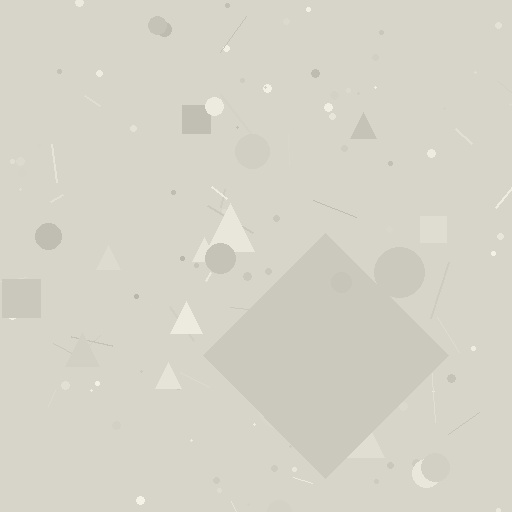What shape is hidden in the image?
A diamond is hidden in the image.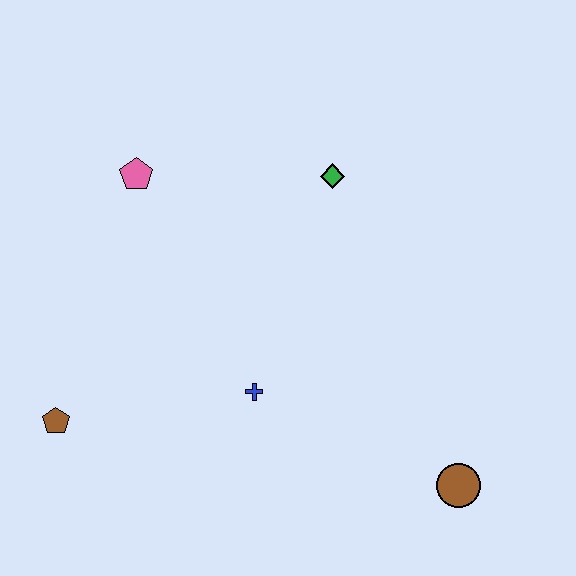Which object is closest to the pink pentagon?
The green diamond is closest to the pink pentagon.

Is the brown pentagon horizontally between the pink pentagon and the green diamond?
No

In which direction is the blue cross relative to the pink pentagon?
The blue cross is below the pink pentagon.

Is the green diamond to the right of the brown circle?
No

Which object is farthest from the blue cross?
The pink pentagon is farthest from the blue cross.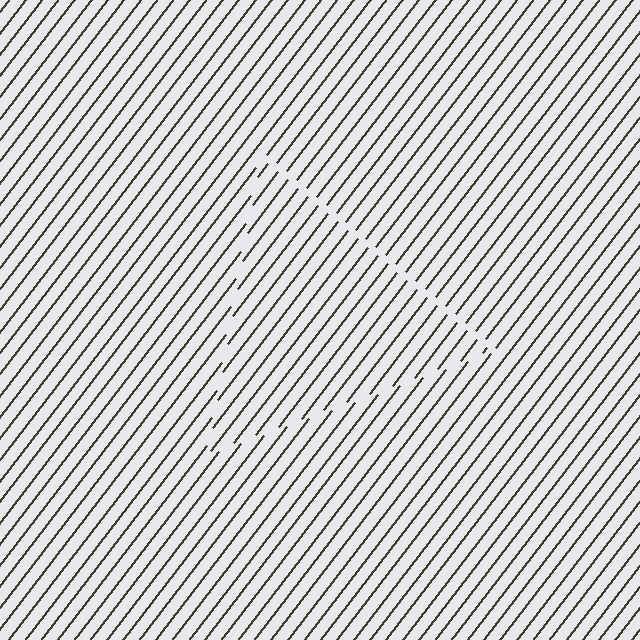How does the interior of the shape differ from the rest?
The interior of the shape contains the same grating, shifted by half a period — the contour is defined by the phase discontinuity where line-ends from the inner and outer gratings abut.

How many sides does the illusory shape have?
3 sides — the line-ends trace a triangle.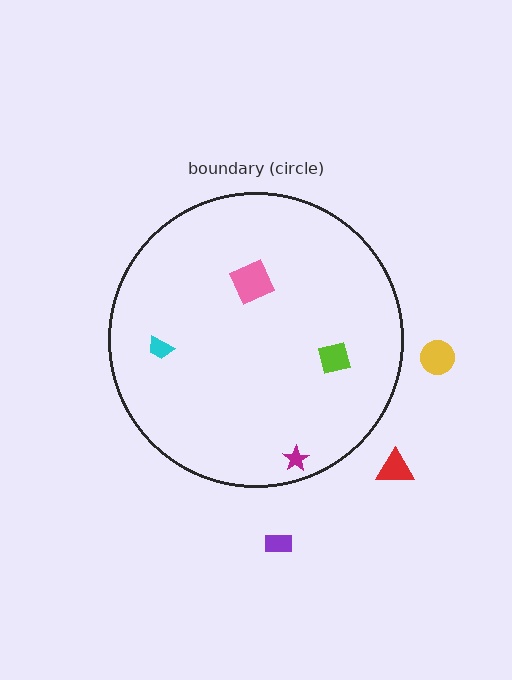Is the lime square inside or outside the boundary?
Inside.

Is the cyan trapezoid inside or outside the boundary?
Inside.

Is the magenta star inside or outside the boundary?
Inside.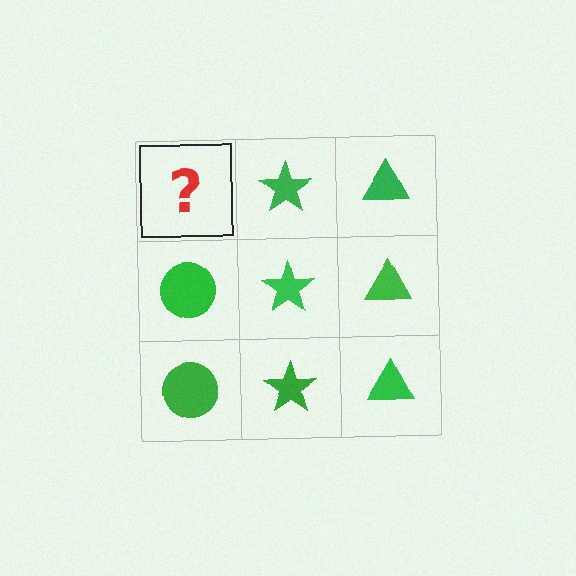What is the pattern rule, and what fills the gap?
The rule is that each column has a consistent shape. The gap should be filled with a green circle.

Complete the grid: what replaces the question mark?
The question mark should be replaced with a green circle.